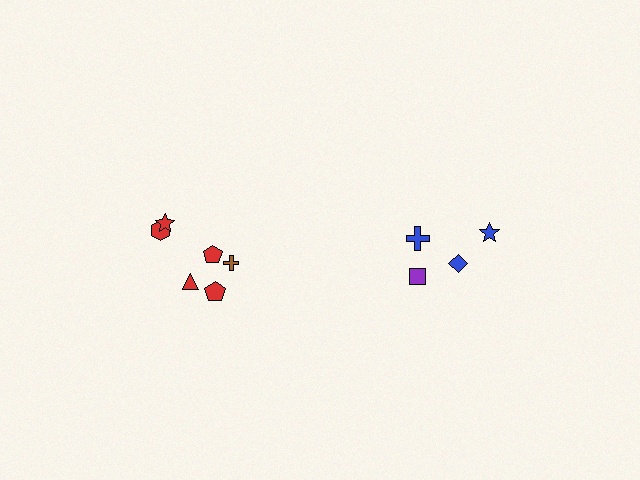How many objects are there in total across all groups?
There are 10 objects.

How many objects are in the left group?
There are 6 objects.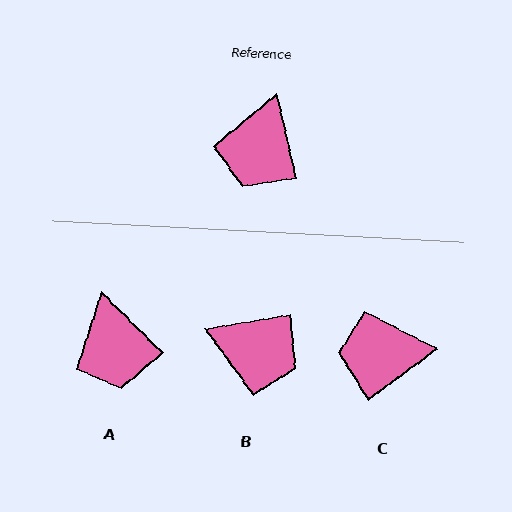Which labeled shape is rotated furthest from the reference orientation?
B, about 87 degrees away.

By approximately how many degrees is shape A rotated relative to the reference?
Approximately 32 degrees counter-clockwise.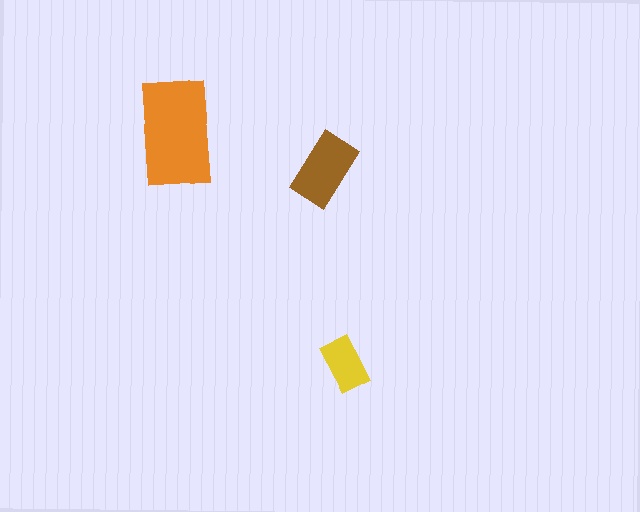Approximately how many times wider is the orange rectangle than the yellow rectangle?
About 2 times wider.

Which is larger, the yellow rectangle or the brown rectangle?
The brown one.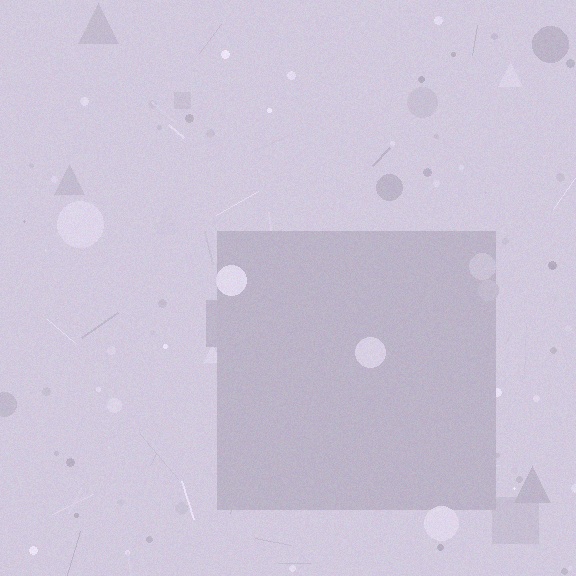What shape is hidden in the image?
A square is hidden in the image.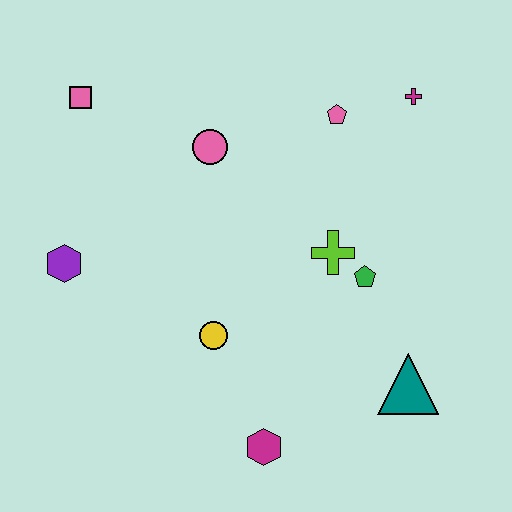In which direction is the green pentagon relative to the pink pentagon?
The green pentagon is below the pink pentagon.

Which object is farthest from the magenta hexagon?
The pink square is farthest from the magenta hexagon.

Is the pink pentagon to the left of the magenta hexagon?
No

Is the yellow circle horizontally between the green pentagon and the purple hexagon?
Yes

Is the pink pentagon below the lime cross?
No